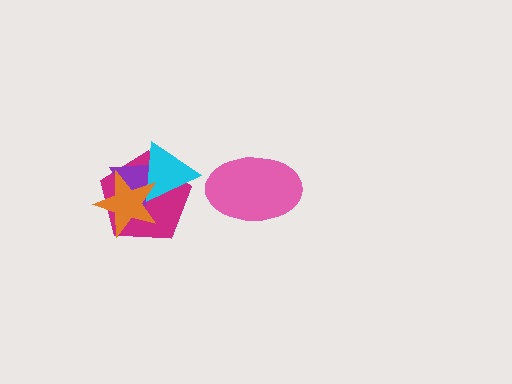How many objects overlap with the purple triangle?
3 objects overlap with the purple triangle.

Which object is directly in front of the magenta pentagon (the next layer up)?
The purple triangle is directly in front of the magenta pentagon.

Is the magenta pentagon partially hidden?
Yes, it is partially covered by another shape.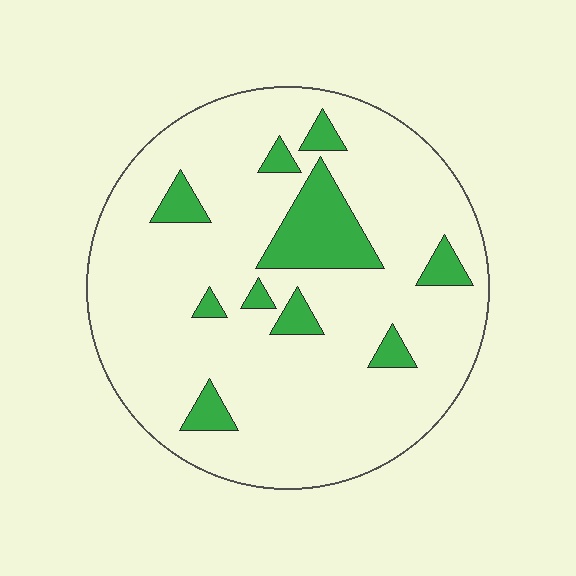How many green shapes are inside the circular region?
10.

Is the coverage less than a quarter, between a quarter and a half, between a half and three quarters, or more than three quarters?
Less than a quarter.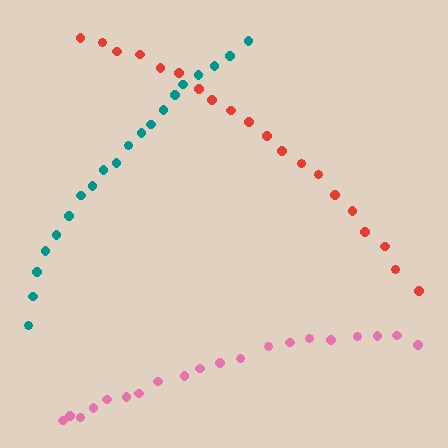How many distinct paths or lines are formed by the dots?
There are 3 distinct paths.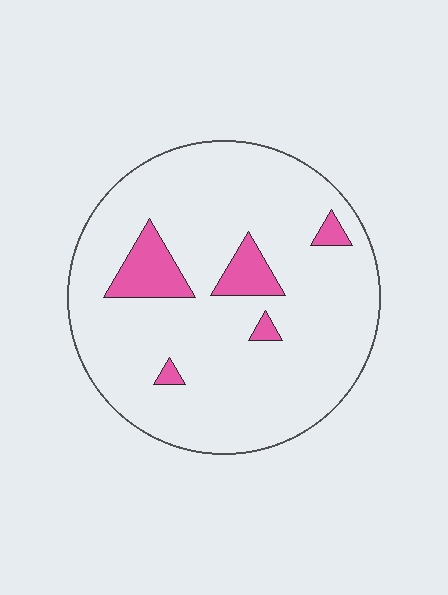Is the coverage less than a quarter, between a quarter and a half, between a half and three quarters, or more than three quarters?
Less than a quarter.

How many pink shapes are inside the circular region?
5.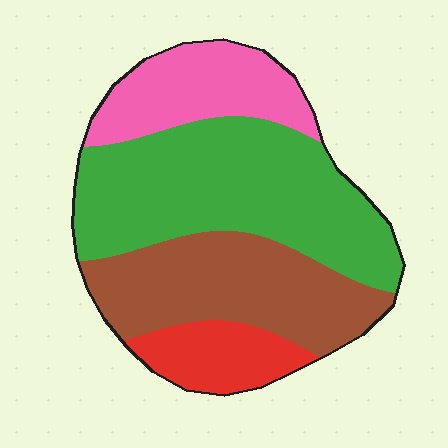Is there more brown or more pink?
Brown.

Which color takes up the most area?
Green, at roughly 40%.